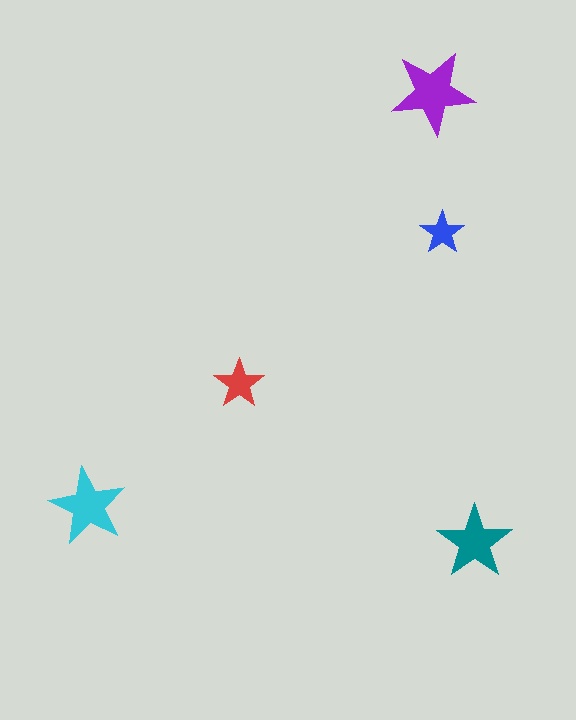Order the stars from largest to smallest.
the purple one, the cyan one, the teal one, the red one, the blue one.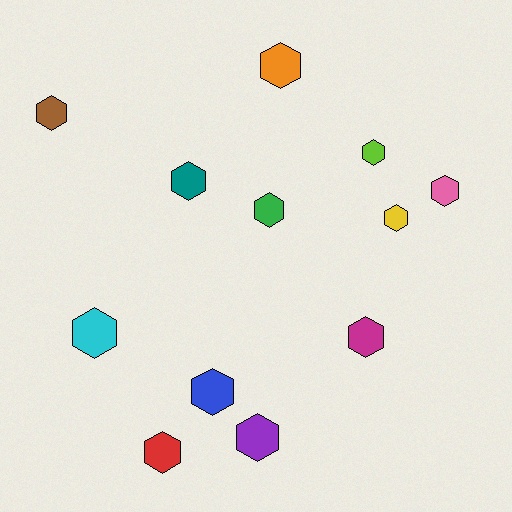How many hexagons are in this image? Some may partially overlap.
There are 12 hexagons.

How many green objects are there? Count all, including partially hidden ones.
There is 1 green object.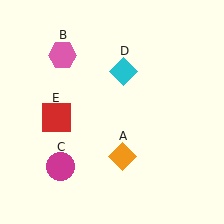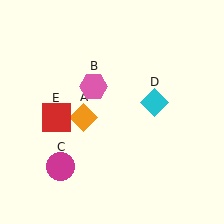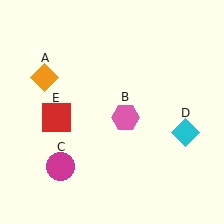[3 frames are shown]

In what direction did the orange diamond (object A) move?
The orange diamond (object A) moved up and to the left.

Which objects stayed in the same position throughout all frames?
Magenta circle (object C) and red square (object E) remained stationary.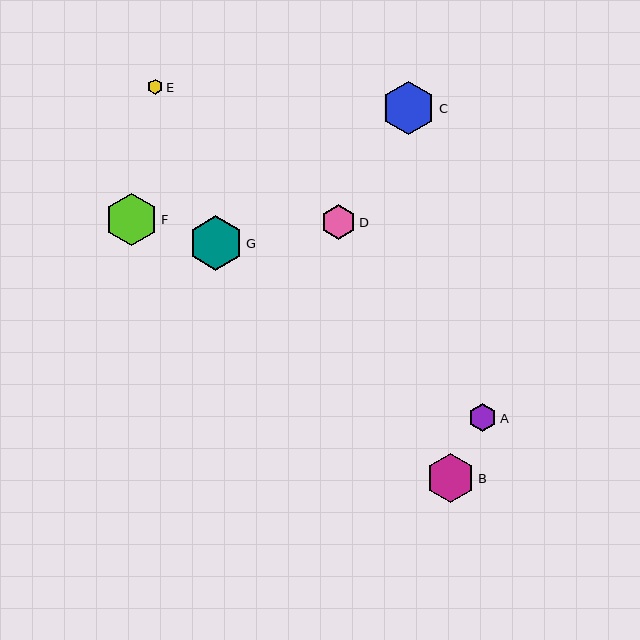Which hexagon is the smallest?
Hexagon E is the smallest with a size of approximately 16 pixels.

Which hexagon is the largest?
Hexagon G is the largest with a size of approximately 55 pixels.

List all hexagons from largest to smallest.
From largest to smallest: G, C, F, B, D, A, E.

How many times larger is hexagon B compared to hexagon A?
Hexagon B is approximately 1.7 times the size of hexagon A.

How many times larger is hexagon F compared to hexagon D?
Hexagon F is approximately 1.5 times the size of hexagon D.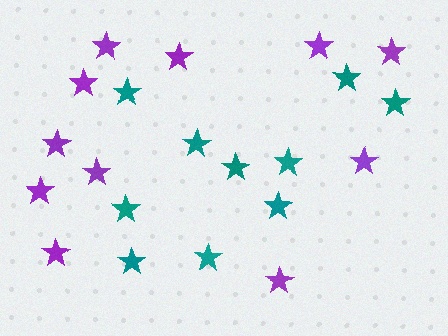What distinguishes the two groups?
There are 2 groups: one group of teal stars (10) and one group of purple stars (11).